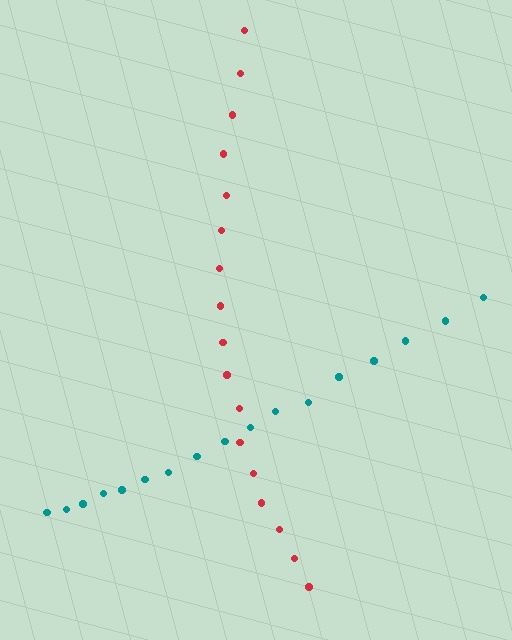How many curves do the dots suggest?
There are 2 distinct paths.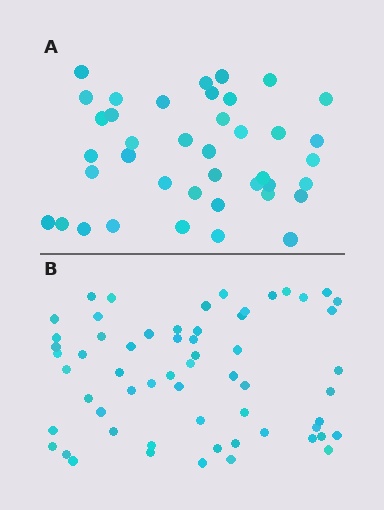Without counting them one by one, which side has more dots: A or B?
Region B (the bottom region) has more dots.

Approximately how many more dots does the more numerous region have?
Region B has approximately 20 more dots than region A.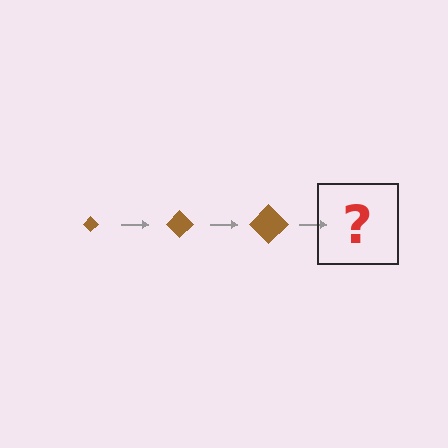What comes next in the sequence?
The next element should be a brown diamond, larger than the previous one.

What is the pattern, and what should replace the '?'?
The pattern is that the diamond gets progressively larger each step. The '?' should be a brown diamond, larger than the previous one.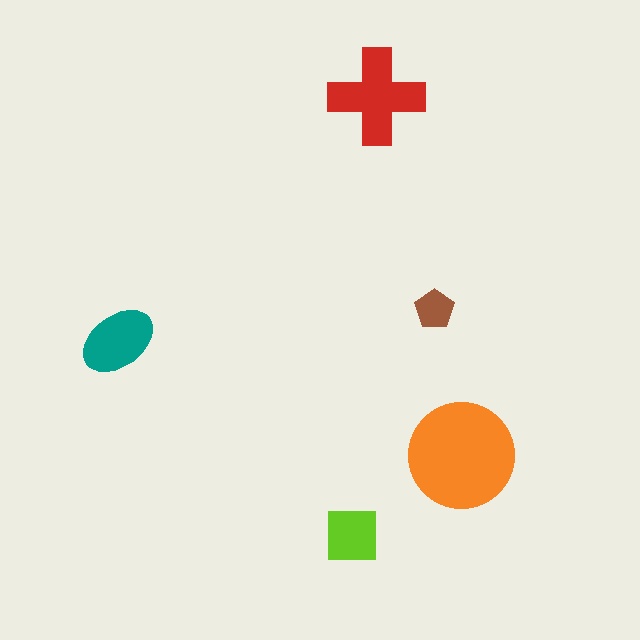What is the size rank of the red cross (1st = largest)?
2nd.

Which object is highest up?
The red cross is topmost.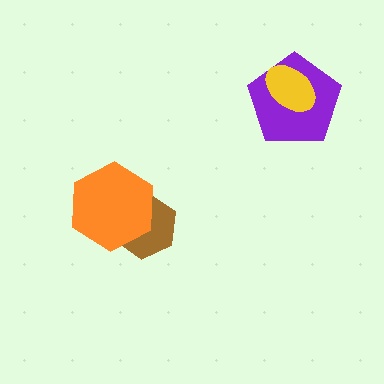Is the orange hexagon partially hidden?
No, no other shape covers it.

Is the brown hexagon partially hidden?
Yes, it is partially covered by another shape.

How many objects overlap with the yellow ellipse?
1 object overlaps with the yellow ellipse.